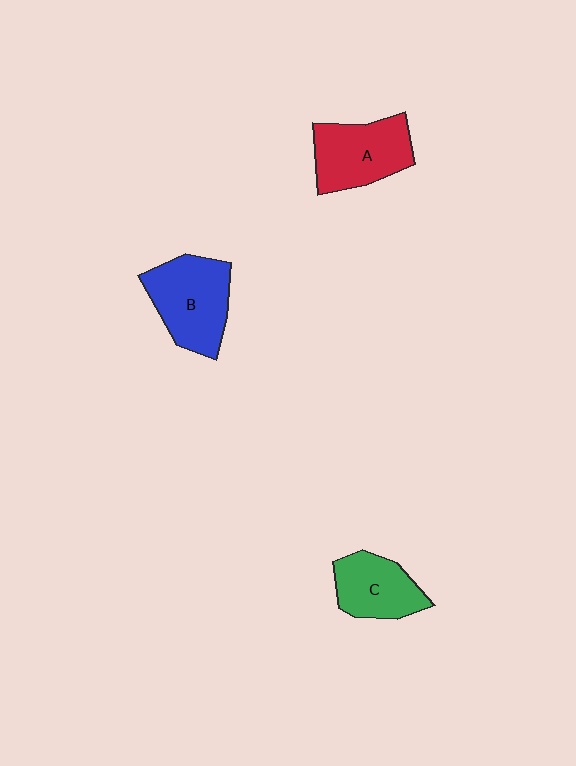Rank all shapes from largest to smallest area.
From largest to smallest: B (blue), A (red), C (green).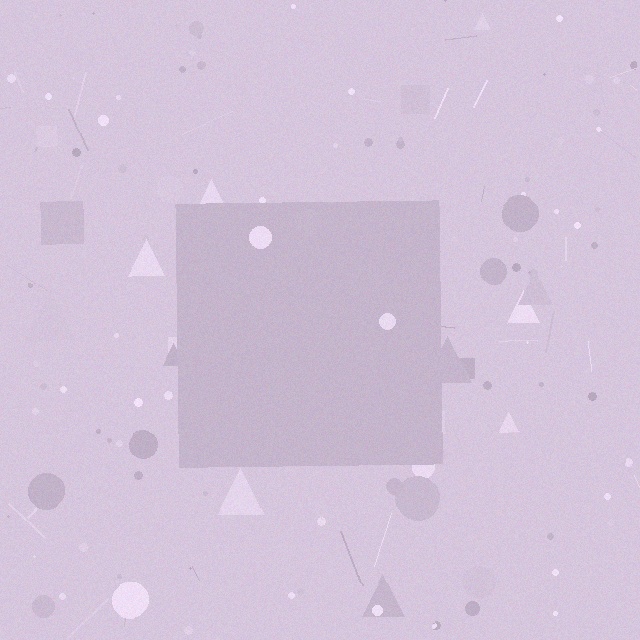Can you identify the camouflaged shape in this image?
The camouflaged shape is a square.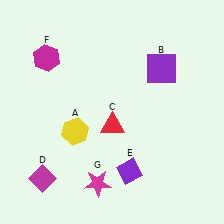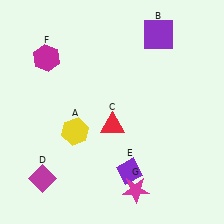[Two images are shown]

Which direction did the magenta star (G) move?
The magenta star (G) moved right.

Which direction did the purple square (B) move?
The purple square (B) moved up.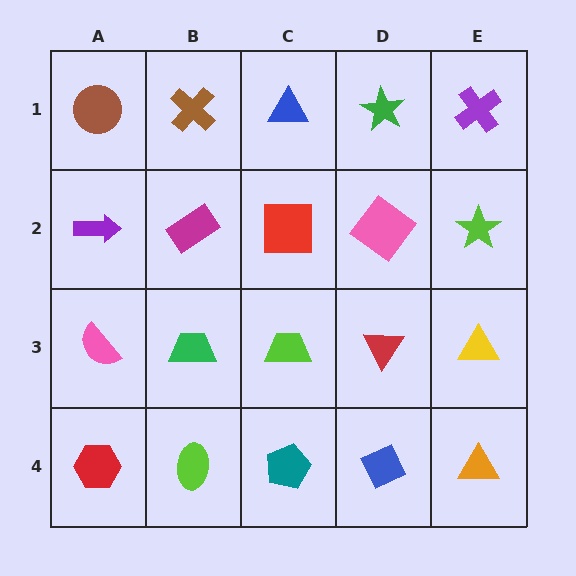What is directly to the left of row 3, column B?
A pink semicircle.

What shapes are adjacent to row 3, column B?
A magenta rectangle (row 2, column B), a lime ellipse (row 4, column B), a pink semicircle (row 3, column A), a lime trapezoid (row 3, column C).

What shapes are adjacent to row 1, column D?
A pink diamond (row 2, column D), a blue triangle (row 1, column C), a purple cross (row 1, column E).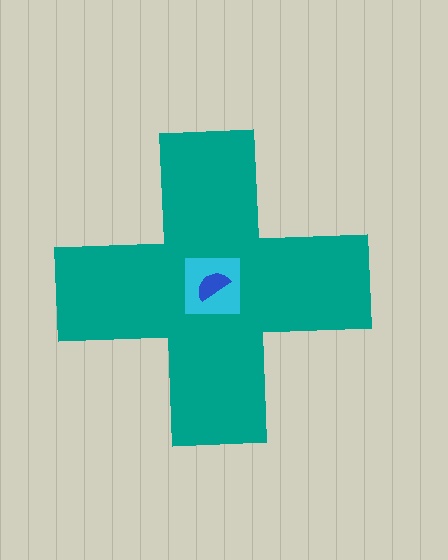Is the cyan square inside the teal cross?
Yes.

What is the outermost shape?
The teal cross.